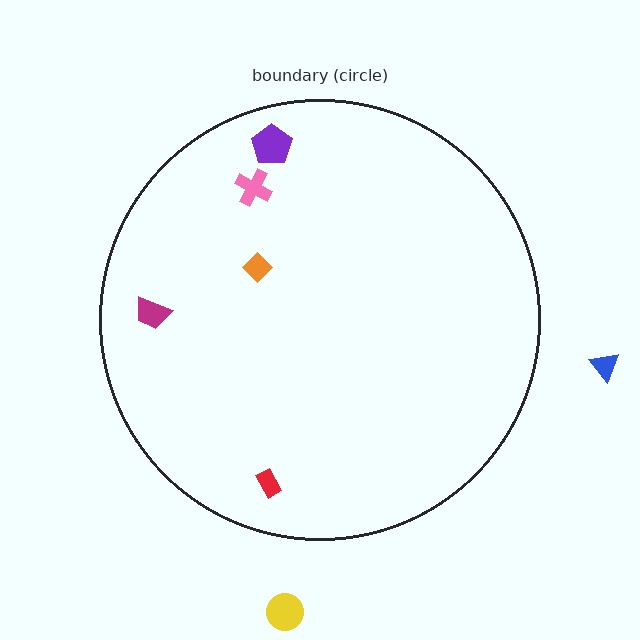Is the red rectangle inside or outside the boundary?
Inside.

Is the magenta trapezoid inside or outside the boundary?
Inside.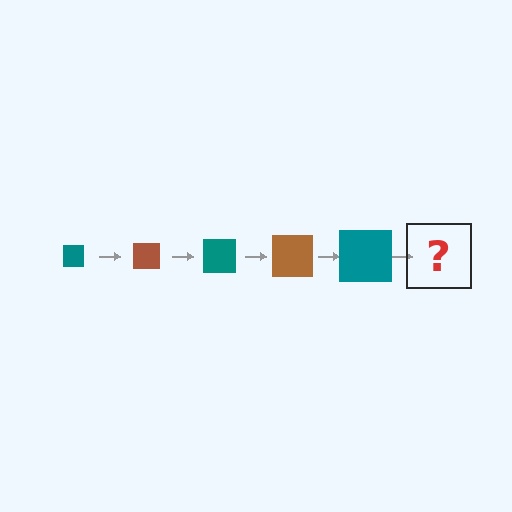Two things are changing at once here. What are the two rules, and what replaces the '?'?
The two rules are that the square grows larger each step and the color cycles through teal and brown. The '?' should be a brown square, larger than the previous one.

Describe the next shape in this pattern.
It should be a brown square, larger than the previous one.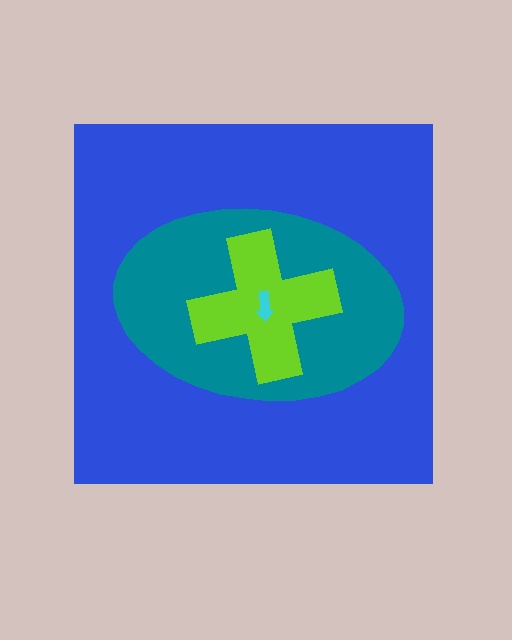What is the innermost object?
The cyan arrow.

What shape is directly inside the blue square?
The teal ellipse.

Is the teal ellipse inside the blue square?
Yes.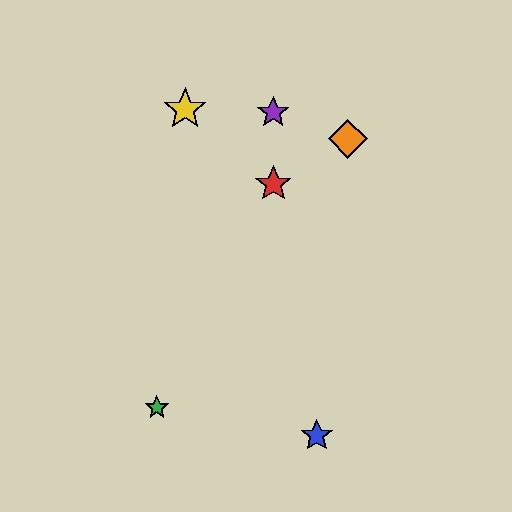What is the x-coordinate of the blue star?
The blue star is at x≈317.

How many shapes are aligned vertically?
2 shapes (the red star, the purple star) are aligned vertically.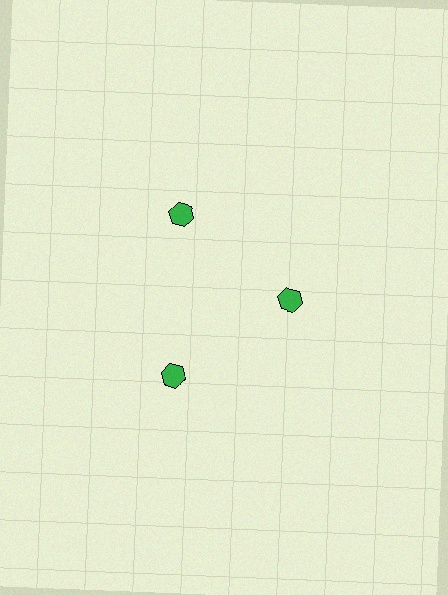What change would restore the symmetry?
The symmetry would be restored by moving it outward, back onto the ring so that all 3 hexagons sit at equal angles and equal distance from the center.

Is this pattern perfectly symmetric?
No. The 3 green hexagons are arranged in a ring, but one element near the 3 o'clock position is pulled inward toward the center, breaking the 3-fold rotational symmetry.